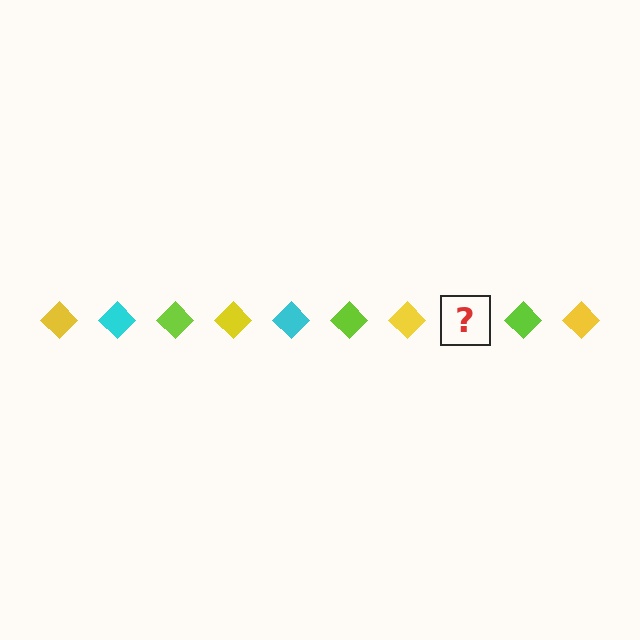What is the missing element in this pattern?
The missing element is a cyan diamond.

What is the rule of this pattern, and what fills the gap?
The rule is that the pattern cycles through yellow, cyan, lime diamonds. The gap should be filled with a cyan diamond.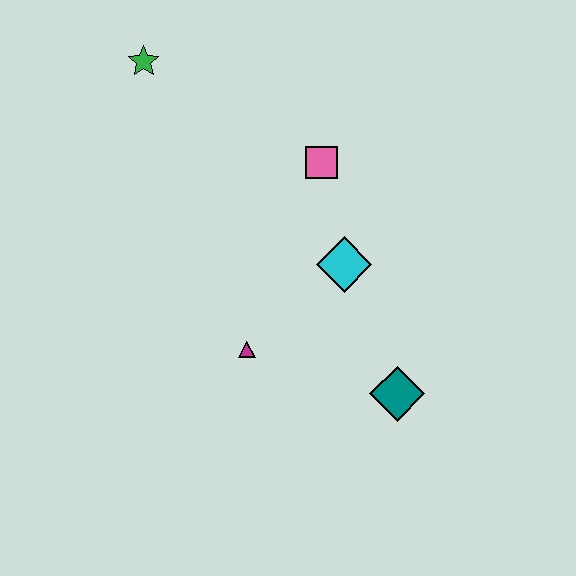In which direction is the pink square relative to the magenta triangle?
The pink square is above the magenta triangle.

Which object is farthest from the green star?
The teal diamond is farthest from the green star.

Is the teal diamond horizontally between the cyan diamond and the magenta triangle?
No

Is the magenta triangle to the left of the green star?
No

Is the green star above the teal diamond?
Yes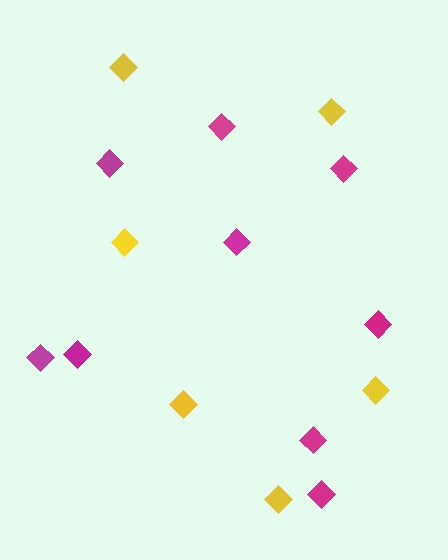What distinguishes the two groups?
There are 2 groups: one group of yellow diamonds (6) and one group of magenta diamonds (9).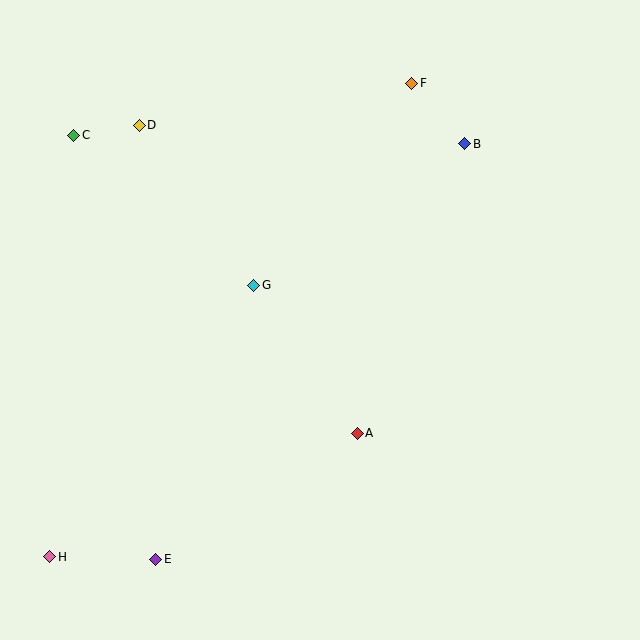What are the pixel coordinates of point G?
Point G is at (254, 285).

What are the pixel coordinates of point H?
Point H is at (50, 557).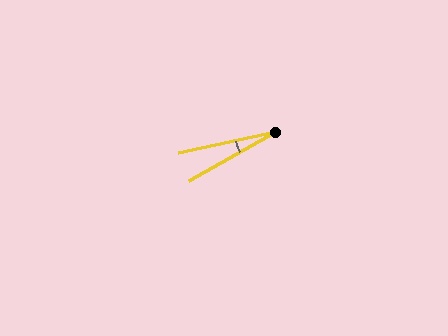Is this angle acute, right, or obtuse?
It is acute.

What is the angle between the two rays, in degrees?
Approximately 17 degrees.